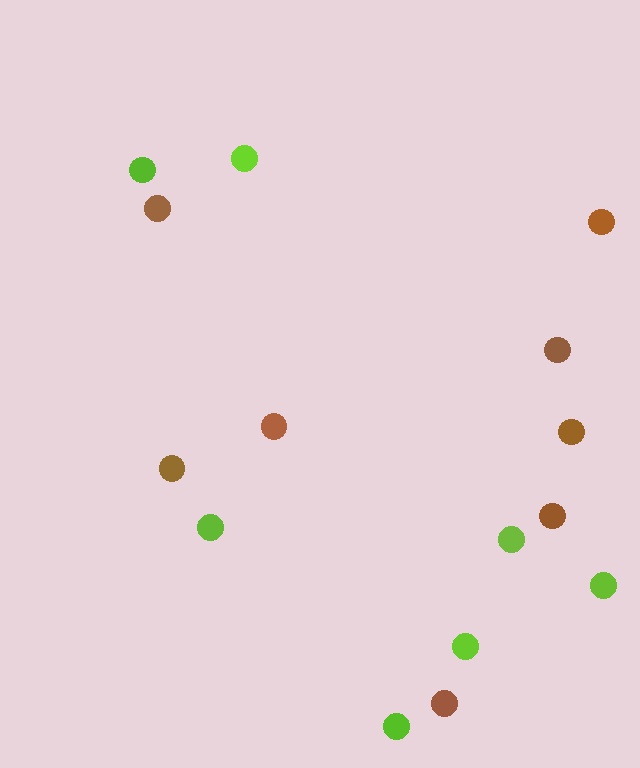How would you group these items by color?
There are 2 groups: one group of lime circles (7) and one group of brown circles (8).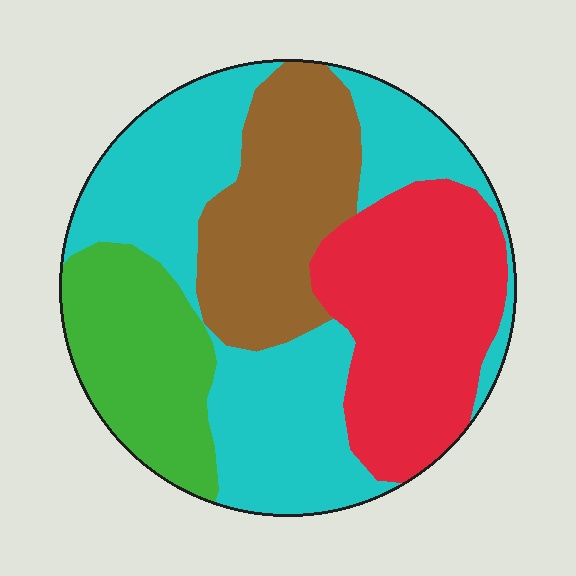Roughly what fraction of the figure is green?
Green takes up less than a quarter of the figure.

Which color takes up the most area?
Cyan, at roughly 40%.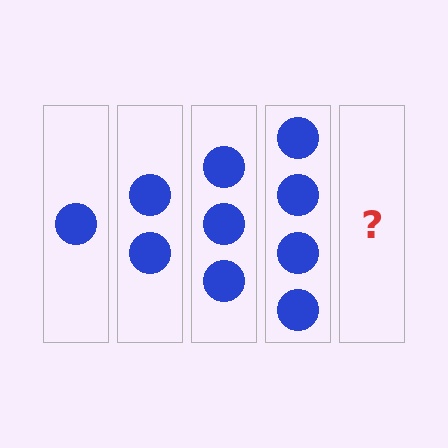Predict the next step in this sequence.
The next step is 5 circles.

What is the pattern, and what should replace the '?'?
The pattern is that each step adds one more circle. The '?' should be 5 circles.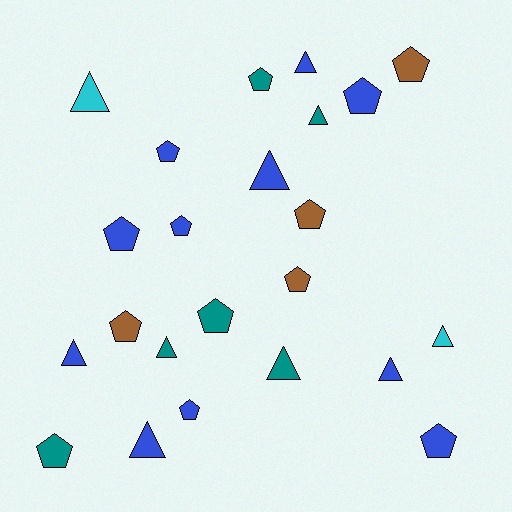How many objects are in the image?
There are 23 objects.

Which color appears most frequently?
Blue, with 11 objects.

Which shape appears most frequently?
Pentagon, with 13 objects.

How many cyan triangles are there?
There are 2 cyan triangles.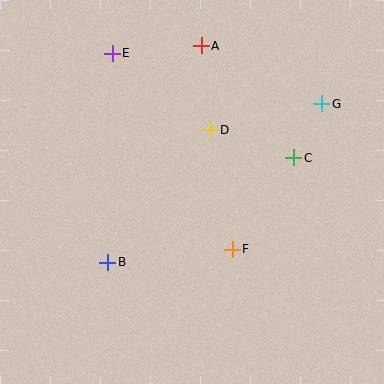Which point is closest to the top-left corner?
Point E is closest to the top-left corner.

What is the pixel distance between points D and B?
The distance between D and B is 168 pixels.